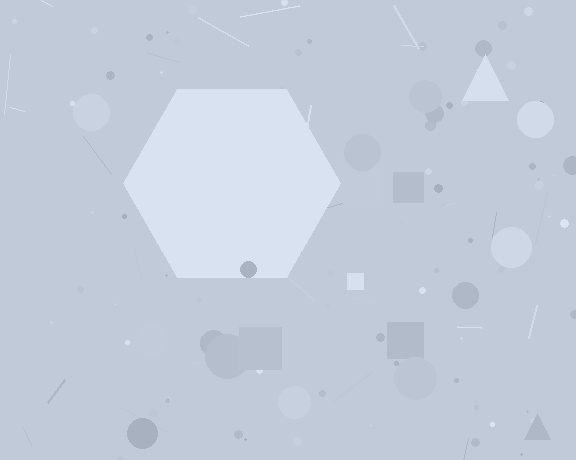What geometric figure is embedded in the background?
A hexagon is embedded in the background.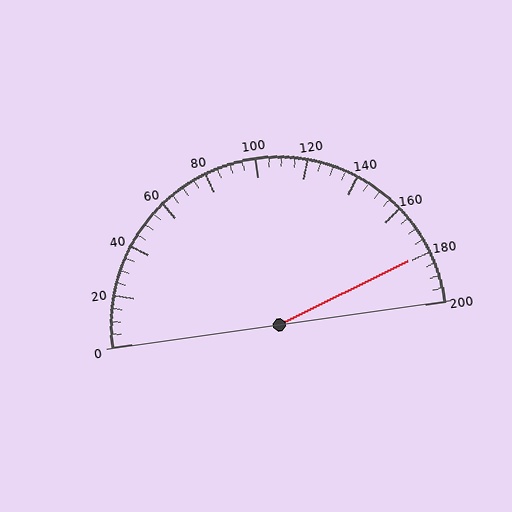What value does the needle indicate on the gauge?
The needle indicates approximately 180.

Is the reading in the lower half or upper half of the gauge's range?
The reading is in the upper half of the range (0 to 200).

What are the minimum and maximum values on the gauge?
The gauge ranges from 0 to 200.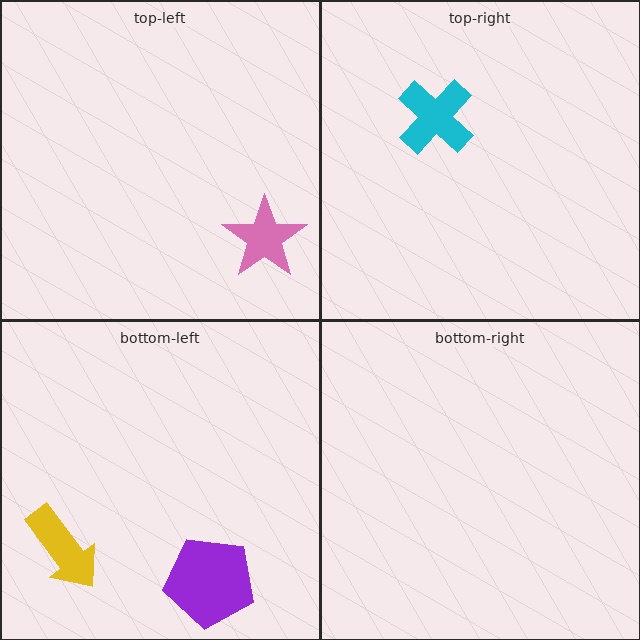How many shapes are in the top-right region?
1.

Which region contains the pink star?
The top-left region.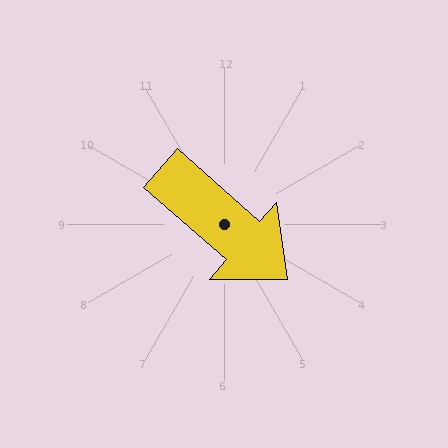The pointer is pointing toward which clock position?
Roughly 4 o'clock.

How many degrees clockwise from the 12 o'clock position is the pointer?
Approximately 131 degrees.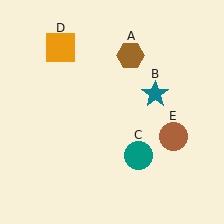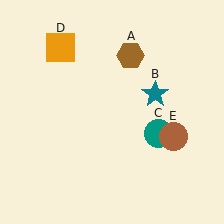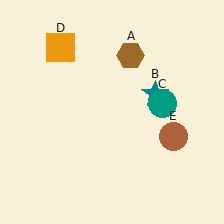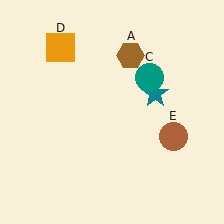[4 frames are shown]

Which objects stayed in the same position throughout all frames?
Brown hexagon (object A) and teal star (object B) and orange square (object D) and brown circle (object E) remained stationary.